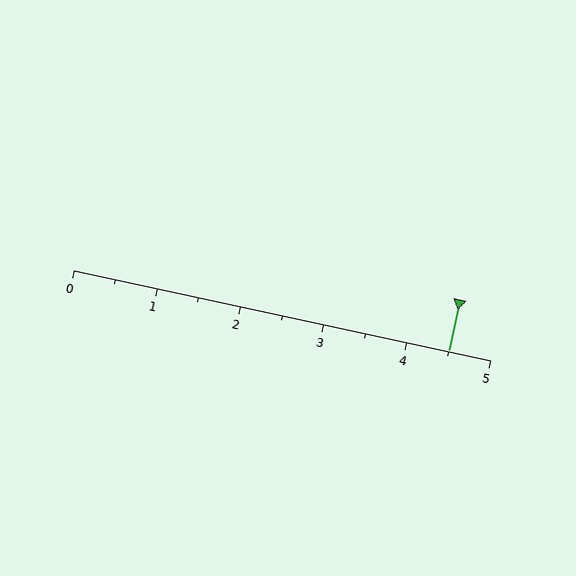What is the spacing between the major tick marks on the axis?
The major ticks are spaced 1 apart.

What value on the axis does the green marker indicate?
The marker indicates approximately 4.5.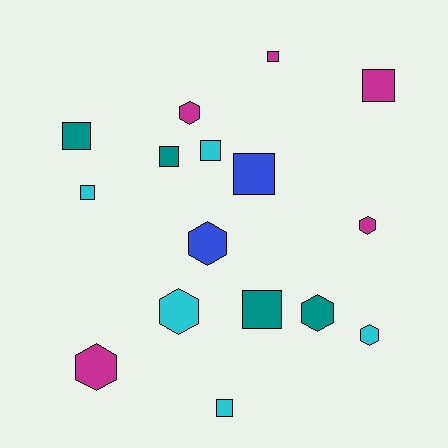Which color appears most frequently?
Cyan, with 5 objects.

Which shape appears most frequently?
Square, with 9 objects.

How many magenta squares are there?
There are 2 magenta squares.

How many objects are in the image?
There are 16 objects.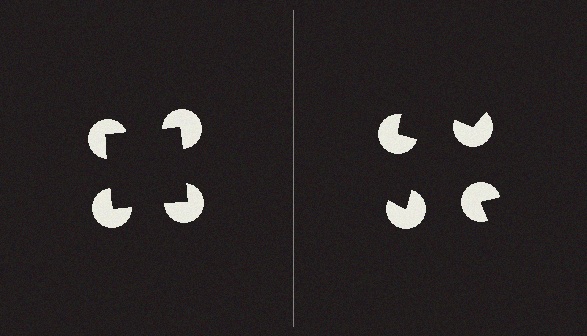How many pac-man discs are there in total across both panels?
8 — 4 on each side.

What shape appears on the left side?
An illusory square.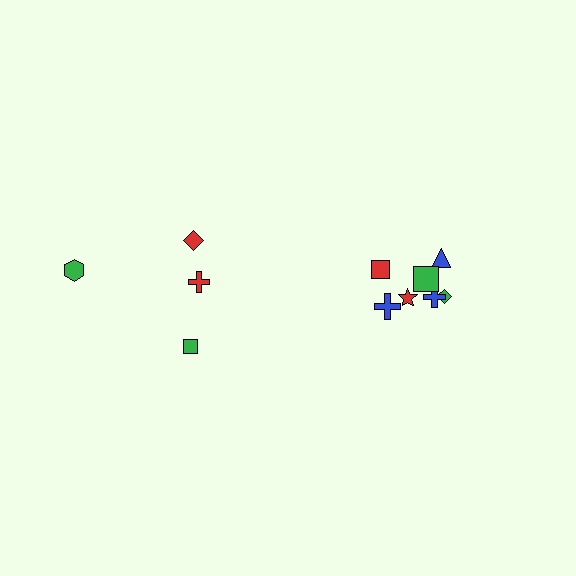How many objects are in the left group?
There are 4 objects.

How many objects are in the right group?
There are 7 objects.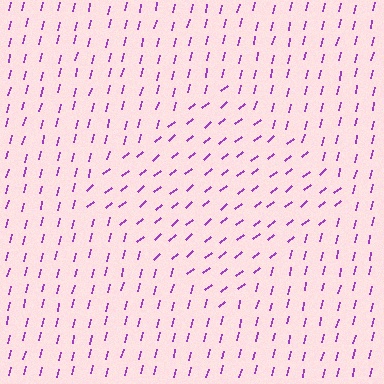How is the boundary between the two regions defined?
The boundary is defined purely by a change in line orientation (approximately 37 degrees difference). All lines are the same color and thickness.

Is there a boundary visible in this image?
Yes, there is a texture boundary formed by a change in line orientation.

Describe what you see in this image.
The image is filled with small purple line segments. A diamond region in the image has lines oriented differently from the surrounding lines, creating a visible texture boundary.